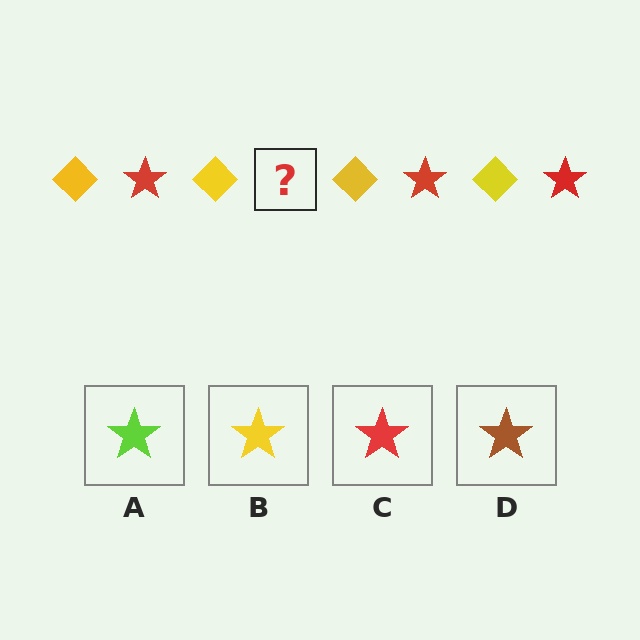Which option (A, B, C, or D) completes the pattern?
C.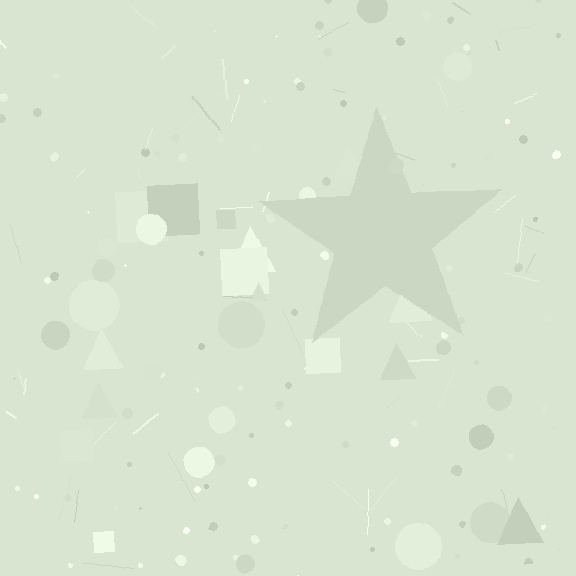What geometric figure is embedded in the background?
A star is embedded in the background.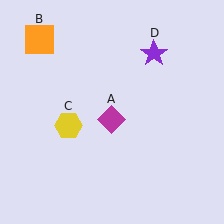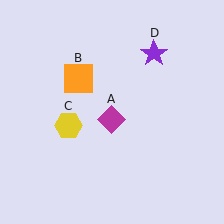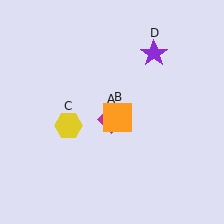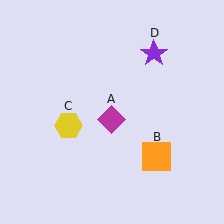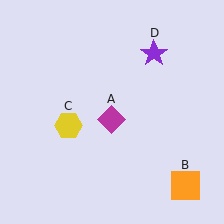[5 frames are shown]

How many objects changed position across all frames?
1 object changed position: orange square (object B).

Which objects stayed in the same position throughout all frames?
Magenta diamond (object A) and yellow hexagon (object C) and purple star (object D) remained stationary.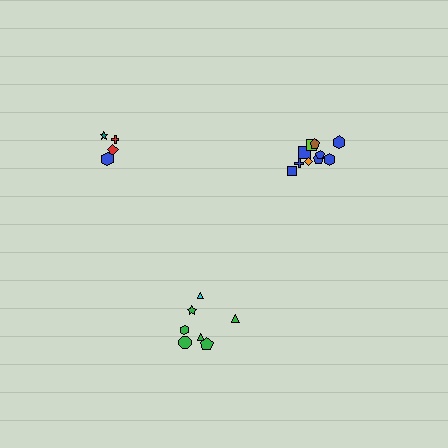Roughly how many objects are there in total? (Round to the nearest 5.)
Roughly 20 objects in total.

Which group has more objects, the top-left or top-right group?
The top-right group.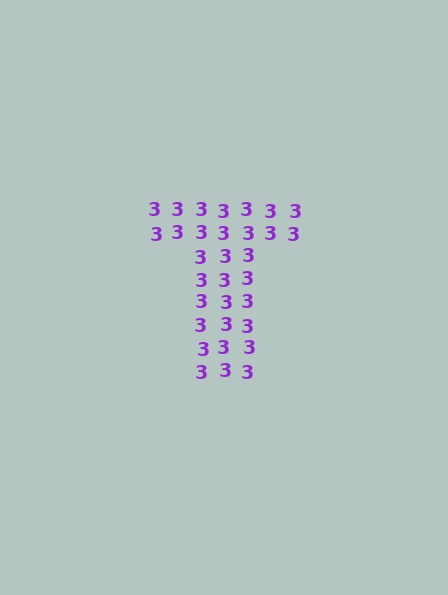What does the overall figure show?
The overall figure shows the letter T.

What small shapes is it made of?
It is made of small digit 3's.